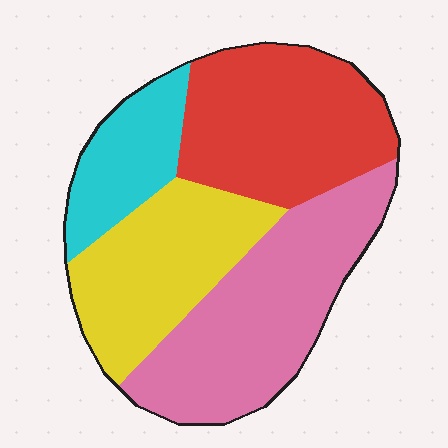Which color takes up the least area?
Cyan, at roughly 15%.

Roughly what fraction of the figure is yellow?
Yellow covers about 25% of the figure.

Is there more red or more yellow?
Red.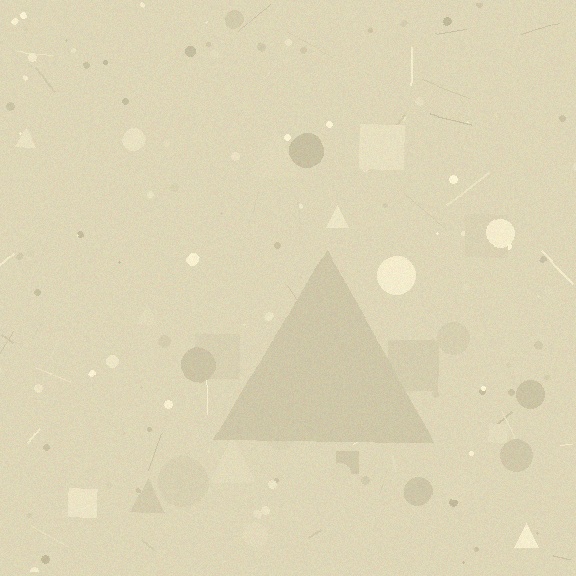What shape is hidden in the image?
A triangle is hidden in the image.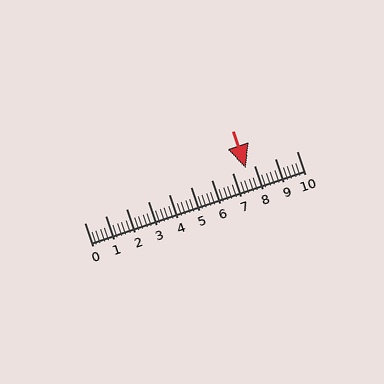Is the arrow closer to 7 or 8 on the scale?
The arrow is closer to 8.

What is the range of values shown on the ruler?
The ruler shows values from 0 to 10.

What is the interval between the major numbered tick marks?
The major tick marks are spaced 1 units apart.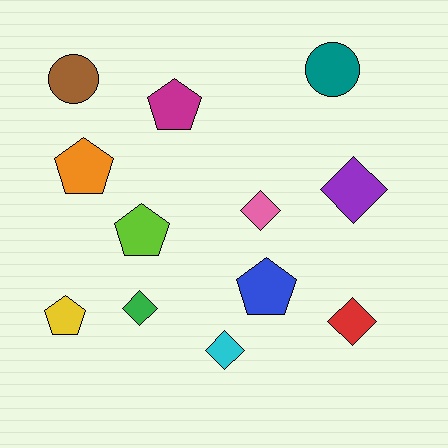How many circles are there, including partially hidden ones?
There are 2 circles.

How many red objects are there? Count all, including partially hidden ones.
There is 1 red object.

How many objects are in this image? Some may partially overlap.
There are 12 objects.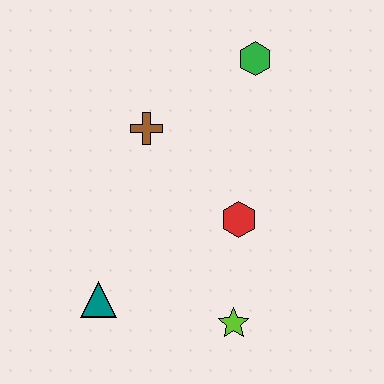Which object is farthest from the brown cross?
The lime star is farthest from the brown cross.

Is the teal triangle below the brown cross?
Yes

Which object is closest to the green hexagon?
The brown cross is closest to the green hexagon.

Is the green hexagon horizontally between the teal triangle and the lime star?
No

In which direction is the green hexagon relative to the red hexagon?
The green hexagon is above the red hexagon.